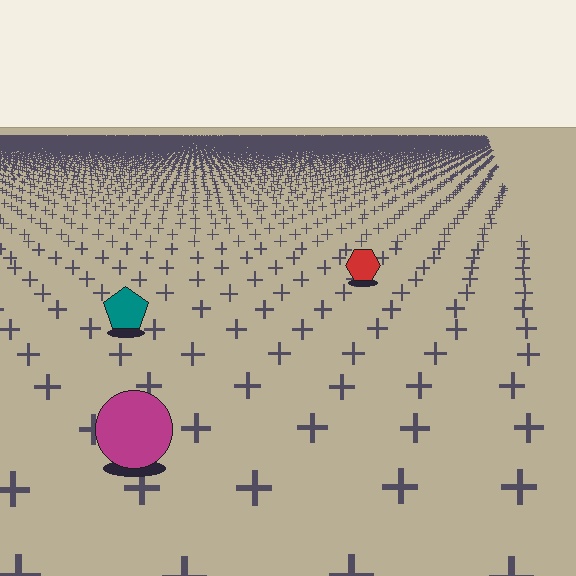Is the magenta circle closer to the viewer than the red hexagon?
Yes. The magenta circle is closer — you can tell from the texture gradient: the ground texture is coarser near it.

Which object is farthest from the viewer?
The red hexagon is farthest from the viewer. It appears smaller and the ground texture around it is denser.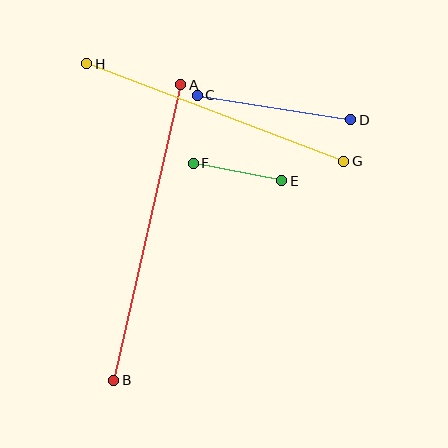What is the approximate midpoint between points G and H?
The midpoint is at approximately (215, 113) pixels.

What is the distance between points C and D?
The distance is approximately 156 pixels.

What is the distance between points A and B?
The distance is approximately 303 pixels.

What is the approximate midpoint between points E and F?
The midpoint is at approximately (237, 172) pixels.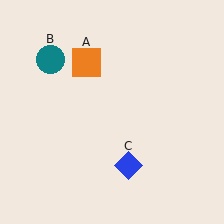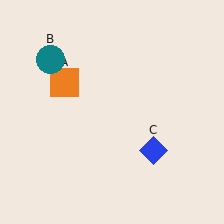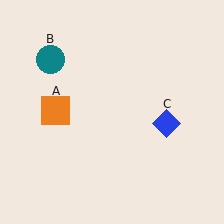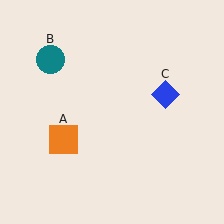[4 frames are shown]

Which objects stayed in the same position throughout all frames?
Teal circle (object B) remained stationary.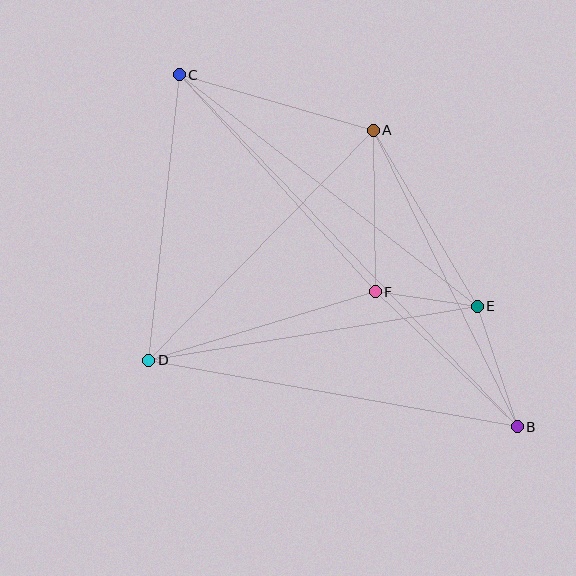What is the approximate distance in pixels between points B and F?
The distance between B and F is approximately 196 pixels.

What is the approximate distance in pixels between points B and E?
The distance between B and E is approximately 127 pixels.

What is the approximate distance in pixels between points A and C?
The distance between A and C is approximately 202 pixels.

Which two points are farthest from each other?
Points B and C are farthest from each other.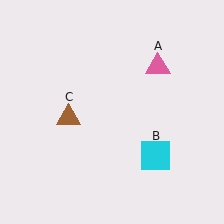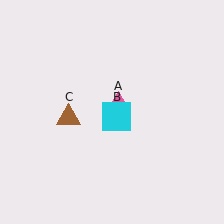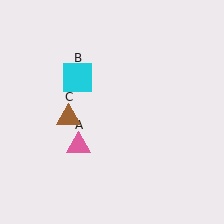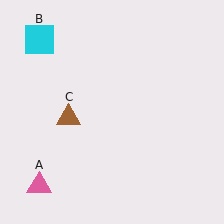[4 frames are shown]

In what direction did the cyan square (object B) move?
The cyan square (object B) moved up and to the left.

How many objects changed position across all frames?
2 objects changed position: pink triangle (object A), cyan square (object B).